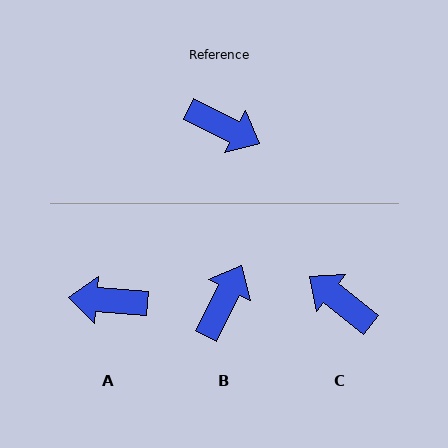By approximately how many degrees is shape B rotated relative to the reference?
Approximately 89 degrees counter-clockwise.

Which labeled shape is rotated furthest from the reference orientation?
C, about 168 degrees away.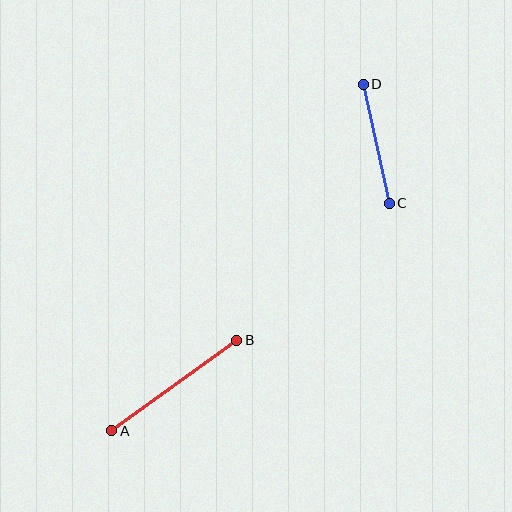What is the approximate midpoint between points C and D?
The midpoint is at approximately (376, 144) pixels.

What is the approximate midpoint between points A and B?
The midpoint is at approximately (174, 385) pixels.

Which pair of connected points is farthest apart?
Points A and B are farthest apart.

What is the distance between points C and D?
The distance is approximately 122 pixels.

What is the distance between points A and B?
The distance is approximately 154 pixels.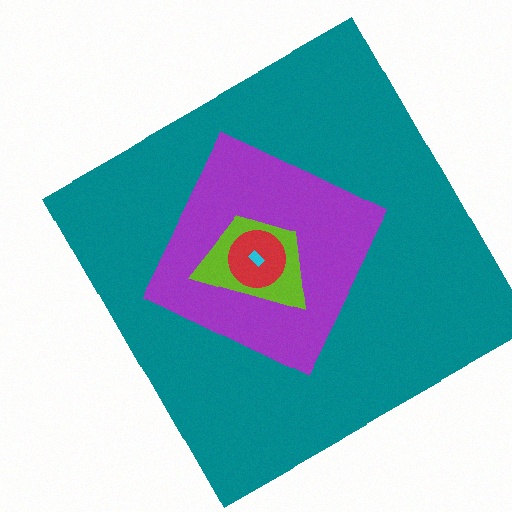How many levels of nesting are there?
5.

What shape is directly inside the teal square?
The purple diamond.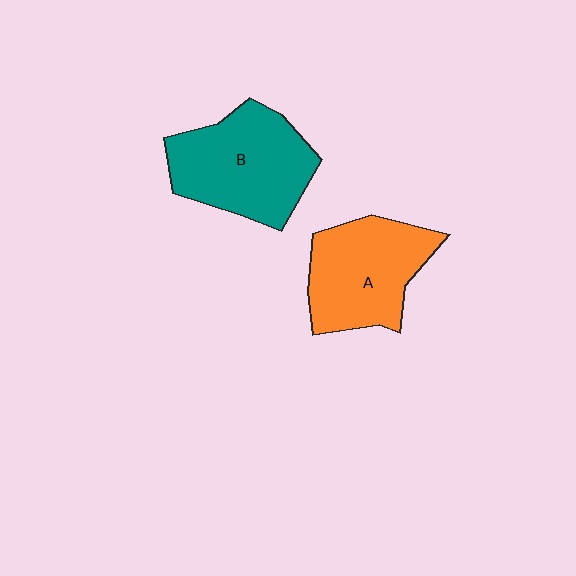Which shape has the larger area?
Shape B (teal).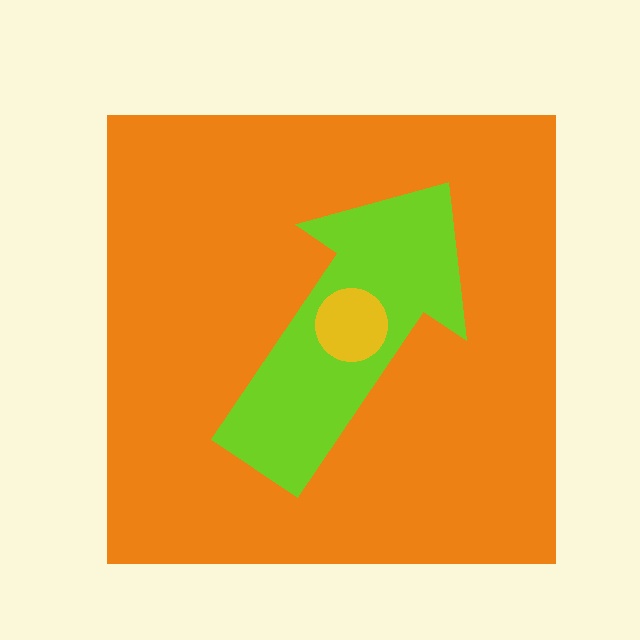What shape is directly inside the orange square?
The lime arrow.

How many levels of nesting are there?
3.